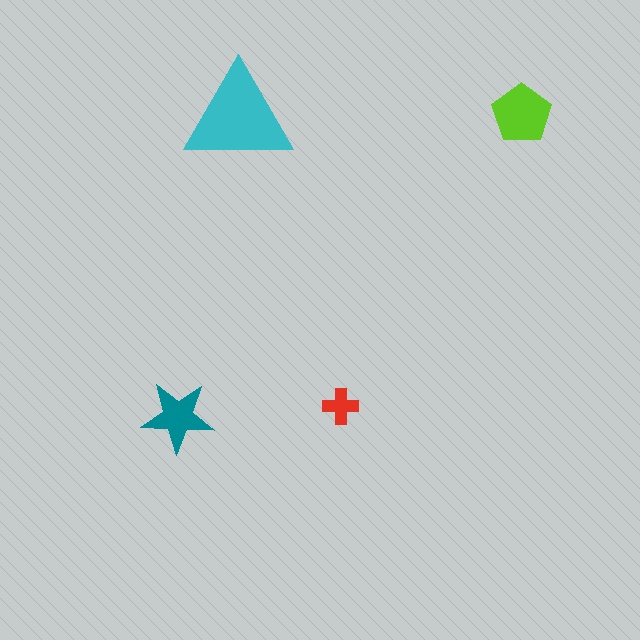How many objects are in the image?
There are 4 objects in the image.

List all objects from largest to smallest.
The cyan triangle, the lime pentagon, the teal star, the red cross.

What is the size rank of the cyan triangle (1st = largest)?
1st.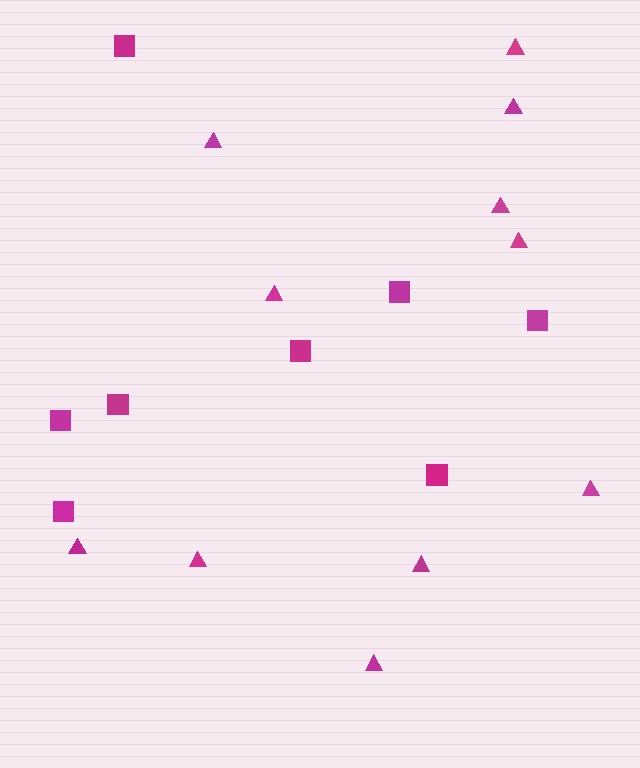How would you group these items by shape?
There are 2 groups: one group of squares (8) and one group of triangles (11).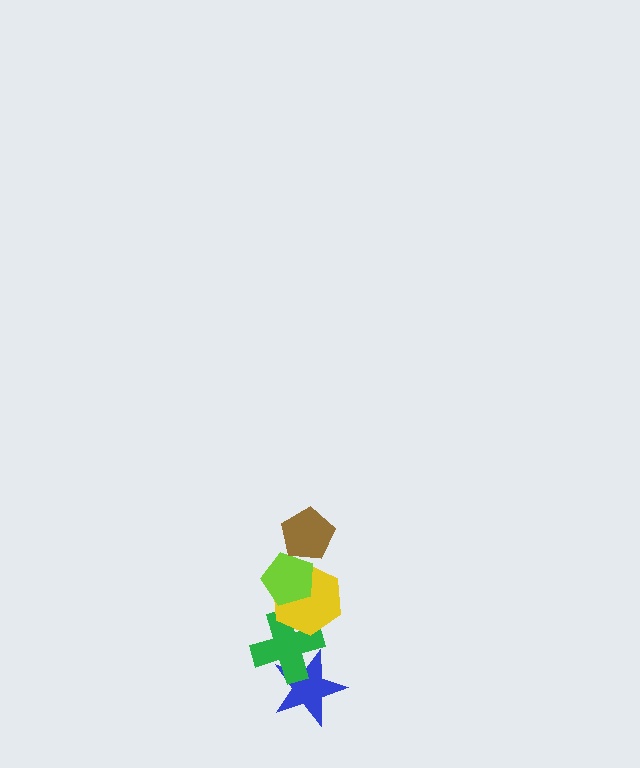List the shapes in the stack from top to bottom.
From top to bottom: the brown pentagon, the lime pentagon, the yellow hexagon, the green cross, the blue star.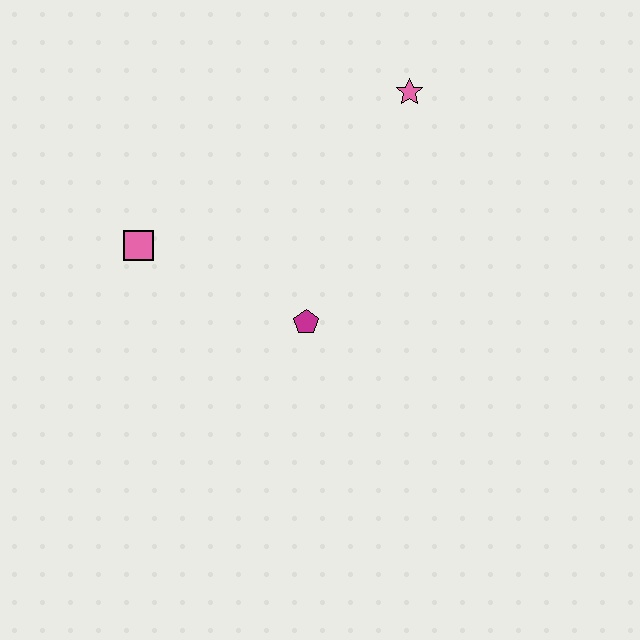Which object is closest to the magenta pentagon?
The pink square is closest to the magenta pentagon.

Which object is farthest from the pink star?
The pink square is farthest from the pink star.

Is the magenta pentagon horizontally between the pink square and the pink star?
Yes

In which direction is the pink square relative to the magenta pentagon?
The pink square is to the left of the magenta pentagon.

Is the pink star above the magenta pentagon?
Yes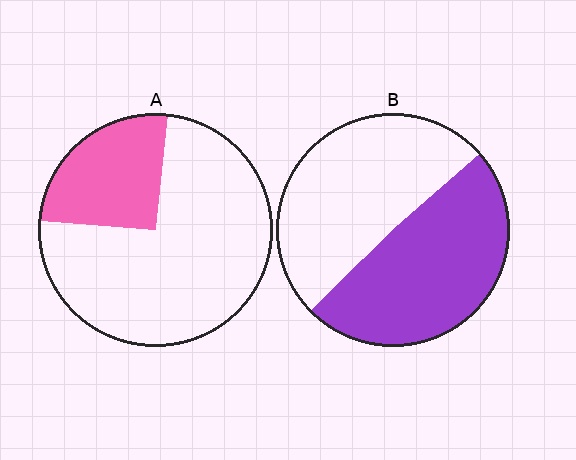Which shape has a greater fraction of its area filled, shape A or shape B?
Shape B.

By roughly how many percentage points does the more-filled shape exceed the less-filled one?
By roughly 25 percentage points (B over A).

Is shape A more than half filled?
No.